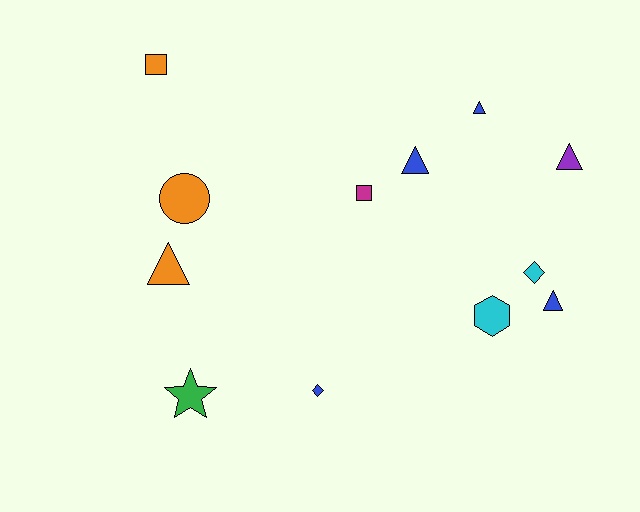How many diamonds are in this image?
There are 2 diamonds.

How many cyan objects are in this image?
There are 2 cyan objects.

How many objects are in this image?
There are 12 objects.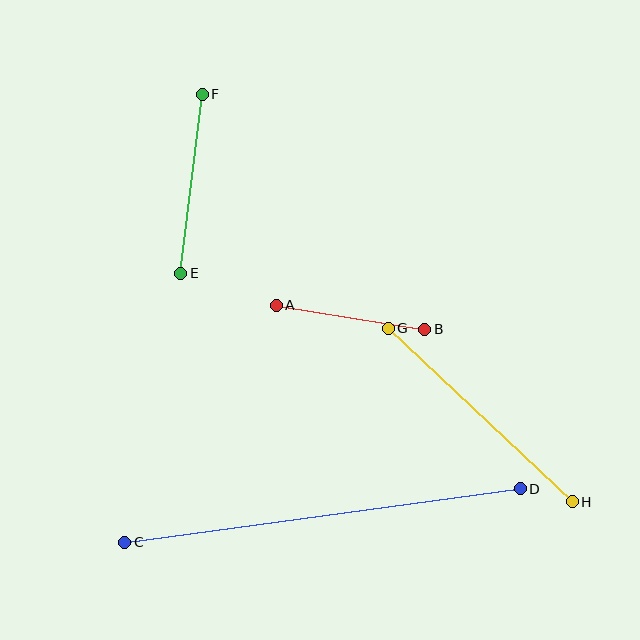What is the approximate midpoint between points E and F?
The midpoint is at approximately (191, 184) pixels.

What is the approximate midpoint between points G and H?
The midpoint is at approximately (480, 415) pixels.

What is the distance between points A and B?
The distance is approximately 151 pixels.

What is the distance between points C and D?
The distance is approximately 399 pixels.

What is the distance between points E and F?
The distance is approximately 180 pixels.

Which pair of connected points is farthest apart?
Points C and D are farthest apart.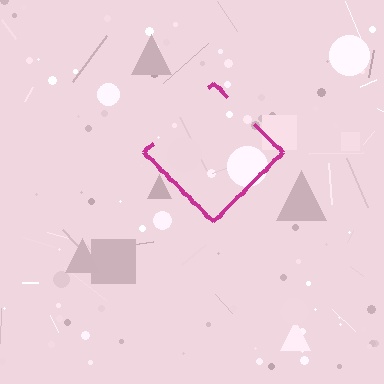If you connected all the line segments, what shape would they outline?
They would outline a diamond.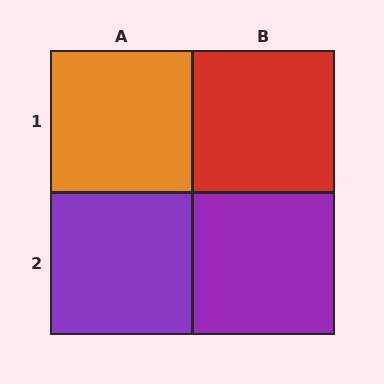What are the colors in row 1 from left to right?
Orange, red.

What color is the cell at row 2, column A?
Purple.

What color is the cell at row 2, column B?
Purple.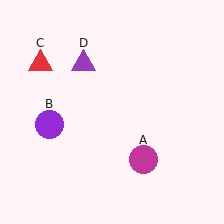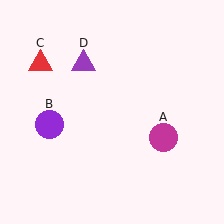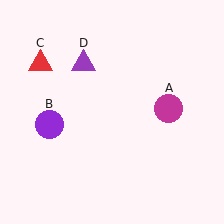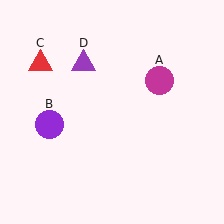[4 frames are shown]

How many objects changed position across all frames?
1 object changed position: magenta circle (object A).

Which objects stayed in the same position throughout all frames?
Purple circle (object B) and red triangle (object C) and purple triangle (object D) remained stationary.